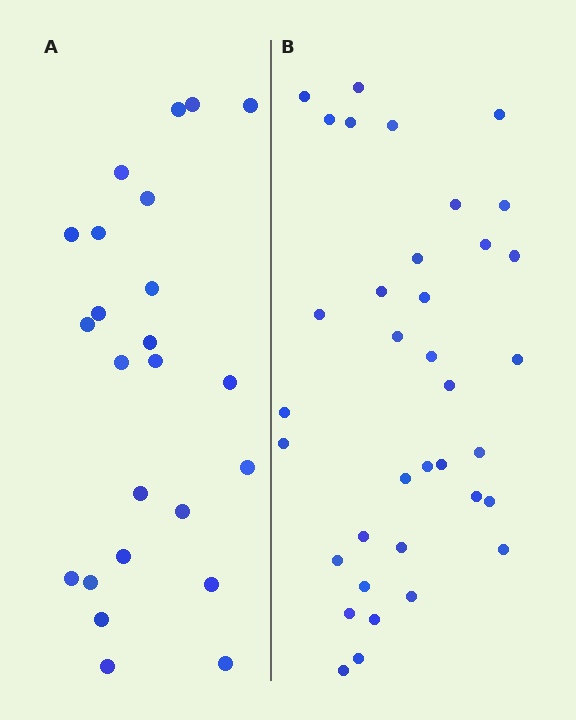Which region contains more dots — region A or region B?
Region B (the right region) has more dots.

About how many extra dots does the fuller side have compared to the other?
Region B has roughly 12 or so more dots than region A.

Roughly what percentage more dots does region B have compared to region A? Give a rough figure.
About 50% more.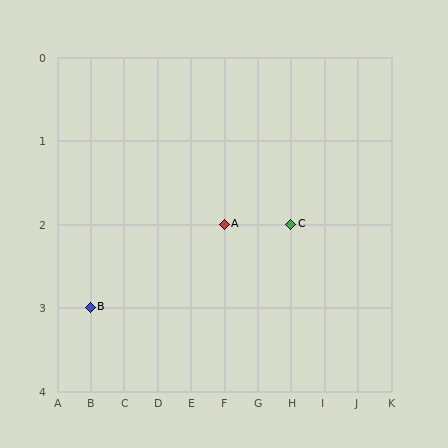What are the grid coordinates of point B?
Point B is at grid coordinates (B, 3).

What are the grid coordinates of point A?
Point A is at grid coordinates (F, 2).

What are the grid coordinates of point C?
Point C is at grid coordinates (H, 2).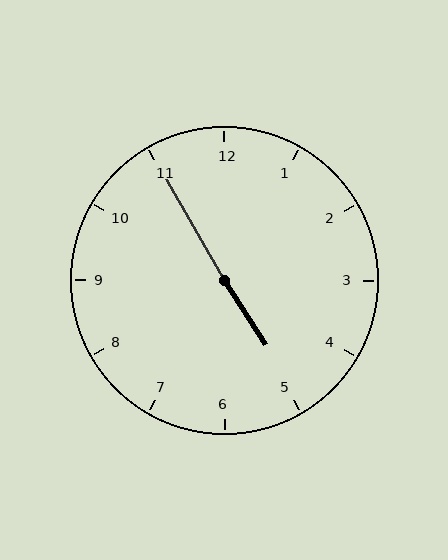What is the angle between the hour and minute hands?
Approximately 178 degrees.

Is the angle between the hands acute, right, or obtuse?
It is obtuse.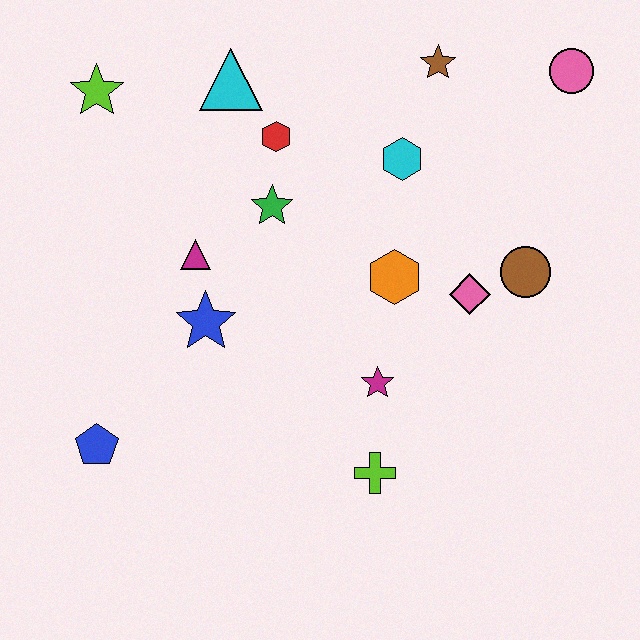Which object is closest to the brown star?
The cyan hexagon is closest to the brown star.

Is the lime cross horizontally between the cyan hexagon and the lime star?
Yes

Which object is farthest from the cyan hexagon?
The blue pentagon is farthest from the cyan hexagon.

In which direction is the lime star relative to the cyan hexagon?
The lime star is to the left of the cyan hexagon.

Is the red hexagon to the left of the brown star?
Yes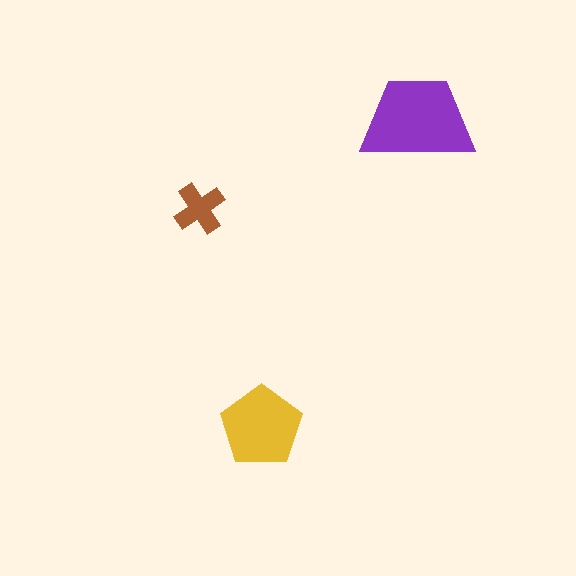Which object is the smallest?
The brown cross.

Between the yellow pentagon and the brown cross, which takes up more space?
The yellow pentagon.